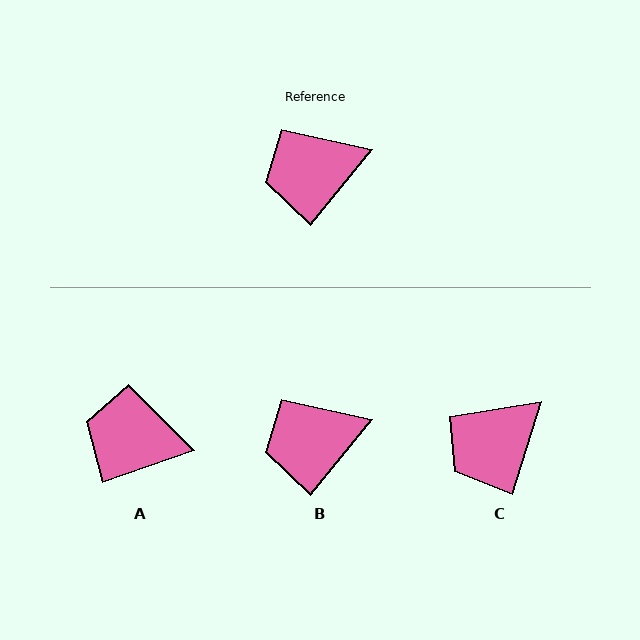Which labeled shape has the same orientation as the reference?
B.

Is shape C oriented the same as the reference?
No, it is off by about 22 degrees.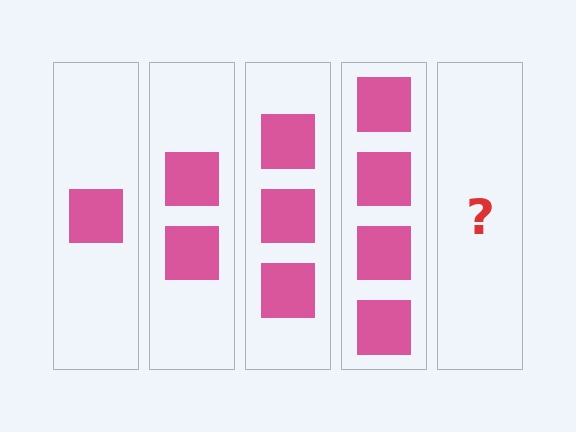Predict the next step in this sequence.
The next step is 5 squares.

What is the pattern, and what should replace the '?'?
The pattern is that each step adds one more square. The '?' should be 5 squares.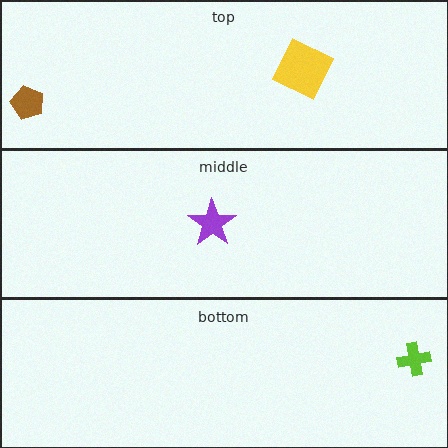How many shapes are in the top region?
2.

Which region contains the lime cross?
The bottom region.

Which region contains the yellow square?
The top region.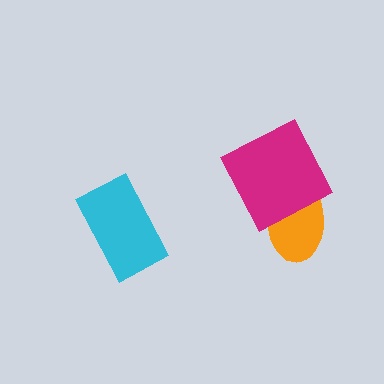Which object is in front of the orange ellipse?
The magenta square is in front of the orange ellipse.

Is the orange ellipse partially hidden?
Yes, it is partially covered by another shape.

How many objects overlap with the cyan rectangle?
0 objects overlap with the cyan rectangle.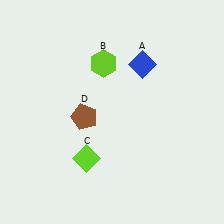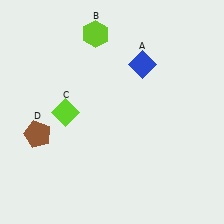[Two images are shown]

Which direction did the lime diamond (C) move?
The lime diamond (C) moved up.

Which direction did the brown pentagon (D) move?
The brown pentagon (D) moved left.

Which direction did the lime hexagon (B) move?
The lime hexagon (B) moved up.